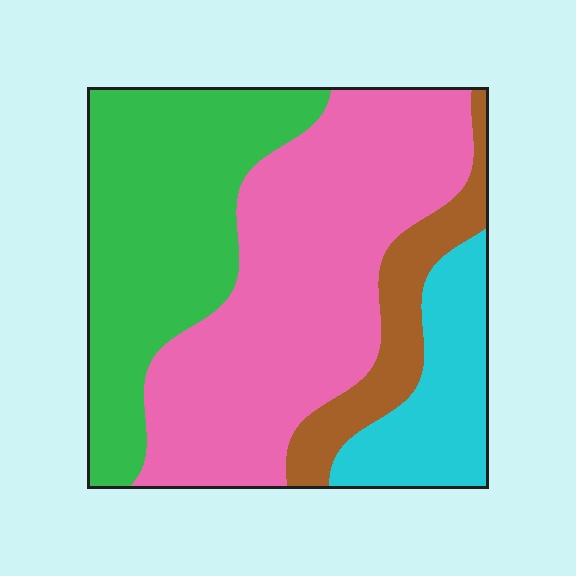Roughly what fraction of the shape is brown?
Brown takes up about one tenth (1/10) of the shape.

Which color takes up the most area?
Pink, at roughly 45%.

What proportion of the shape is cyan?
Cyan covers roughly 15% of the shape.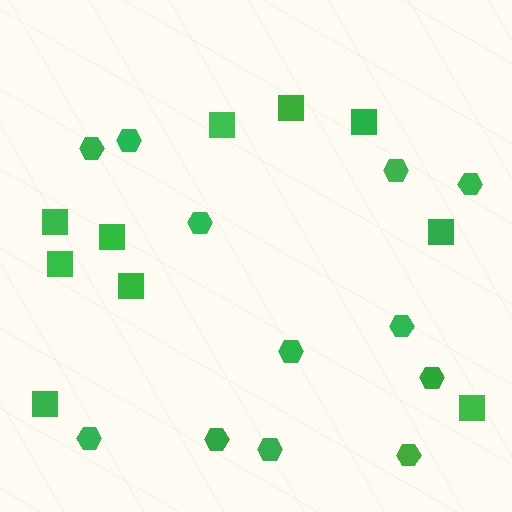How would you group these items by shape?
There are 2 groups: one group of hexagons (12) and one group of squares (10).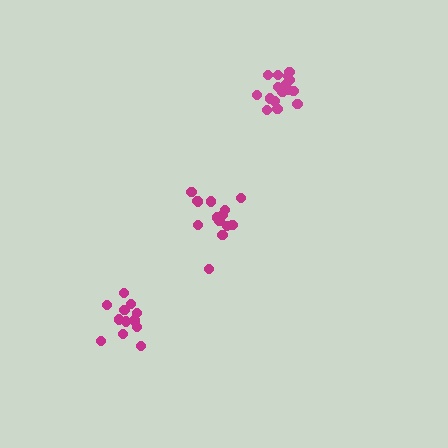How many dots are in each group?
Group 1: 16 dots, Group 2: 14 dots, Group 3: 12 dots (42 total).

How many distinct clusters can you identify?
There are 3 distinct clusters.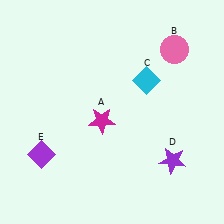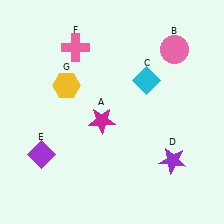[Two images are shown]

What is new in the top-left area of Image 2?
A yellow hexagon (G) was added in the top-left area of Image 2.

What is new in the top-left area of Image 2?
A pink cross (F) was added in the top-left area of Image 2.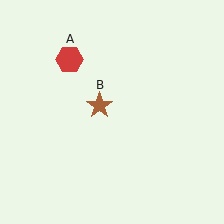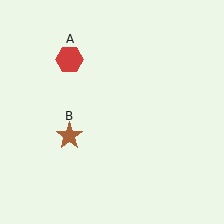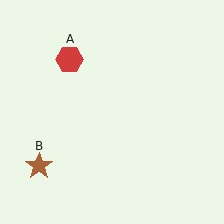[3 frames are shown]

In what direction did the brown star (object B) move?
The brown star (object B) moved down and to the left.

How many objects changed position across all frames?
1 object changed position: brown star (object B).